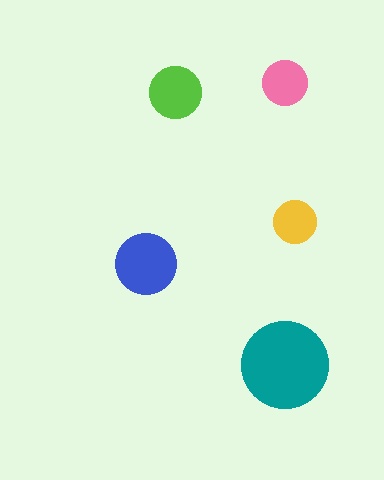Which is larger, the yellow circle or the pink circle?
The pink one.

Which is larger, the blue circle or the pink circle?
The blue one.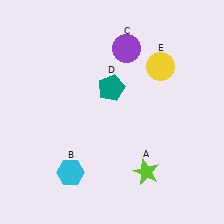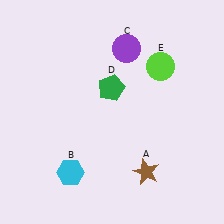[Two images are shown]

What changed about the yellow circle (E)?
In Image 1, E is yellow. In Image 2, it changed to lime.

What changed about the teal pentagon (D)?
In Image 1, D is teal. In Image 2, it changed to green.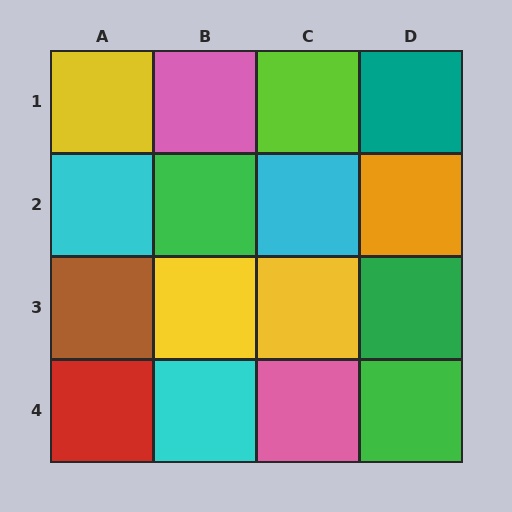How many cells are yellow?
3 cells are yellow.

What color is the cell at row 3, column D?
Green.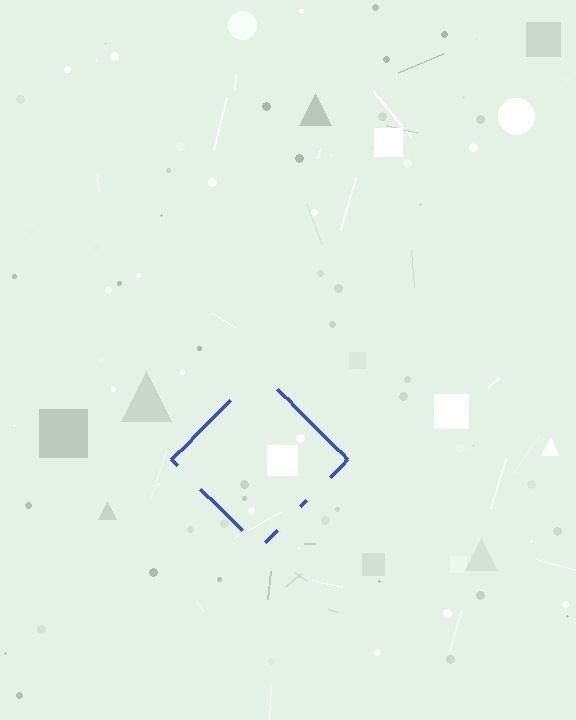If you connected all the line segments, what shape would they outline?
They would outline a diamond.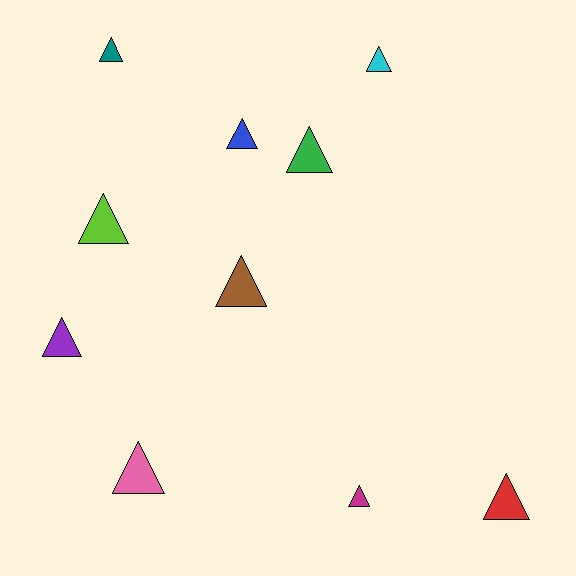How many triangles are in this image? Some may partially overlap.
There are 10 triangles.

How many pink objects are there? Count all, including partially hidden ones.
There is 1 pink object.